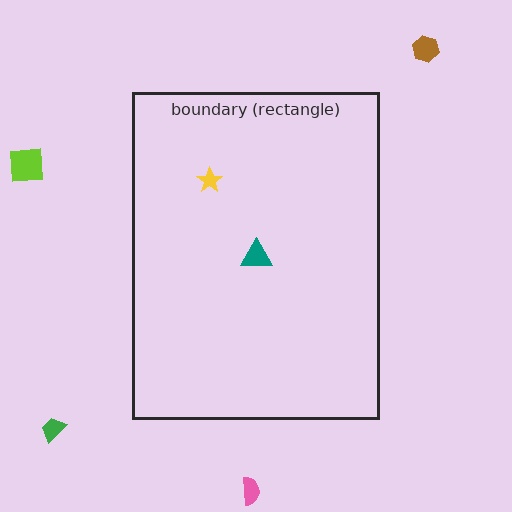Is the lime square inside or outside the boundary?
Outside.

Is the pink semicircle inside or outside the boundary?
Outside.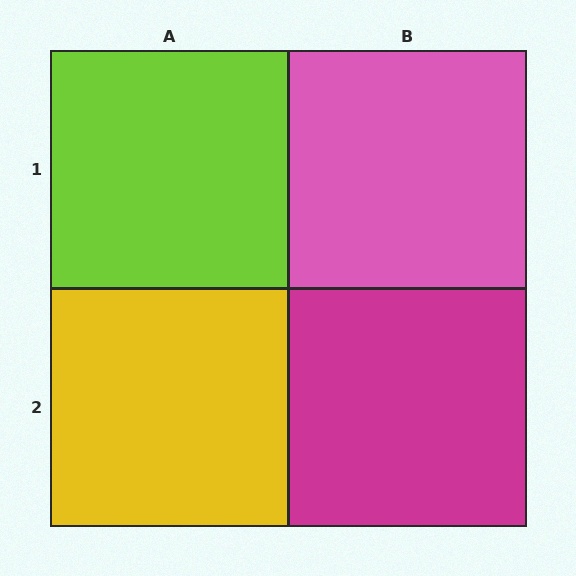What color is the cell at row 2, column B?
Magenta.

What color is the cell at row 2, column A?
Yellow.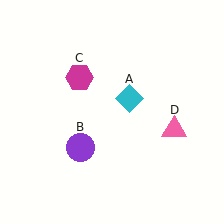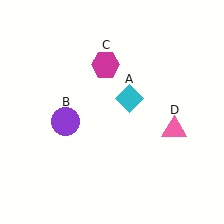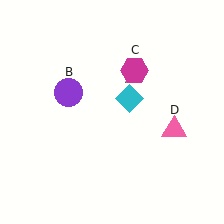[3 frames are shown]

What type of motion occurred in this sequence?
The purple circle (object B), magenta hexagon (object C) rotated clockwise around the center of the scene.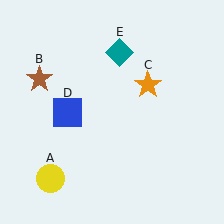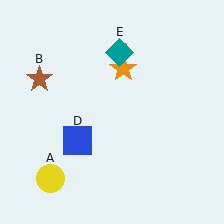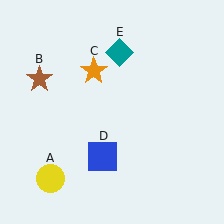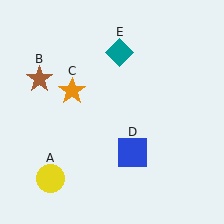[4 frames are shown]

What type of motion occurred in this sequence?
The orange star (object C), blue square (object D) rotated counterclockwise around the center of the scene.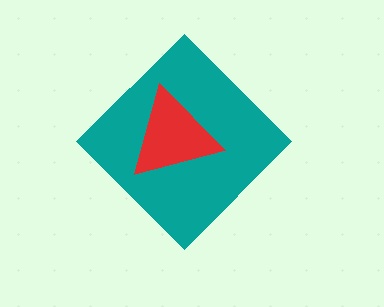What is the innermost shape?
The red triangle.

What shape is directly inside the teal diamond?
The red triangle.